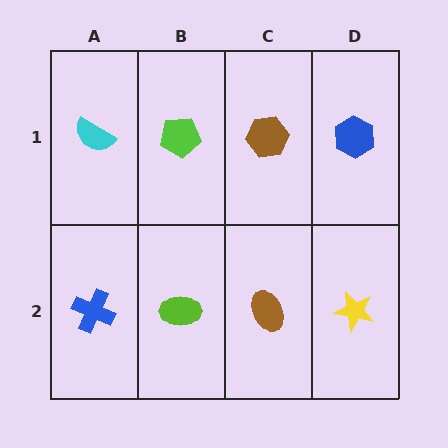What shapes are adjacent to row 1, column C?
A brown ellipse (row 2, column C), a lime pentagon (row 1, column B), a blue hexagon (row 1, column D).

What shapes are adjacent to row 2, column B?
A lime pentagon (row 1, column B), a blue cross (row 2, column A), a brown ellipse (row 2, column C).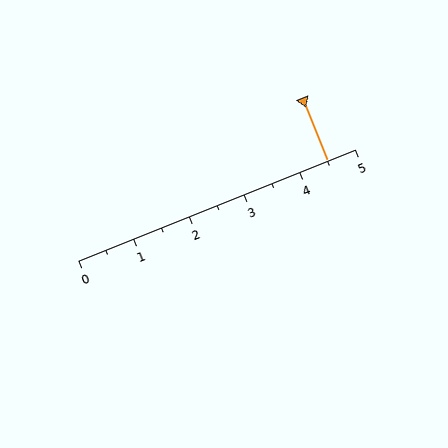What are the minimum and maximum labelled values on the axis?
The axis runs from 0 to 5.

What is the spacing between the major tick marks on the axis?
The major ticks are spaced 1 apart.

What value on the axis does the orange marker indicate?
The marker indicates approximately 4.5.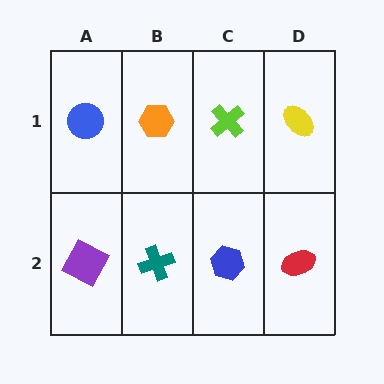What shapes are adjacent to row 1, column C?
A blue hexagon (row 2, column C), an orange hexagon (row 1, column B), a yellow ellipse (row 1, column D).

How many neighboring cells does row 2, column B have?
3.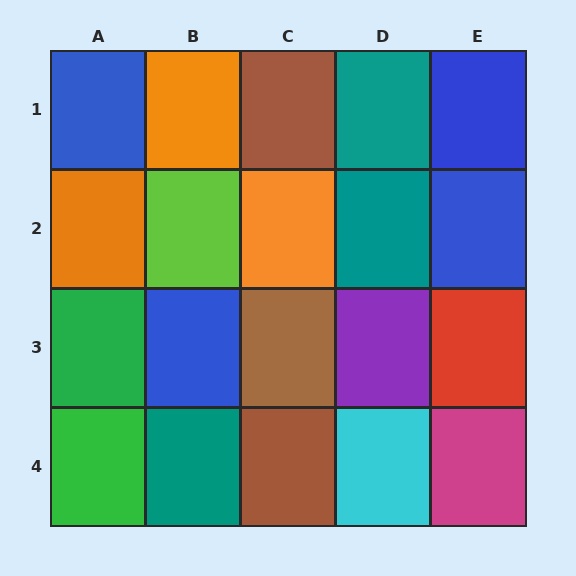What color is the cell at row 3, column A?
Green.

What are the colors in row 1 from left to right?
Blue, orange, brown, teal, blue.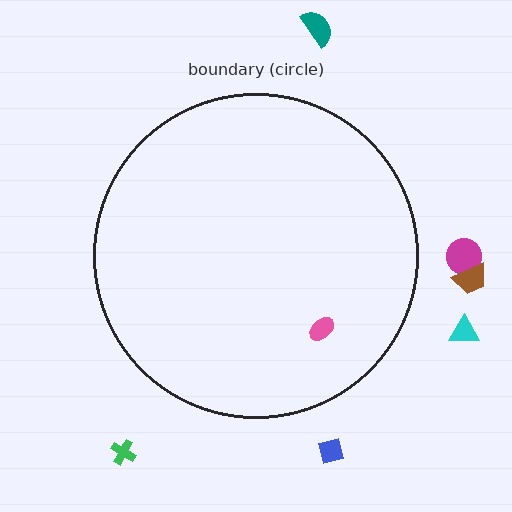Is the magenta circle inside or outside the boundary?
Outside.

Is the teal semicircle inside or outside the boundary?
Outside.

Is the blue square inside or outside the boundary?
Outside.